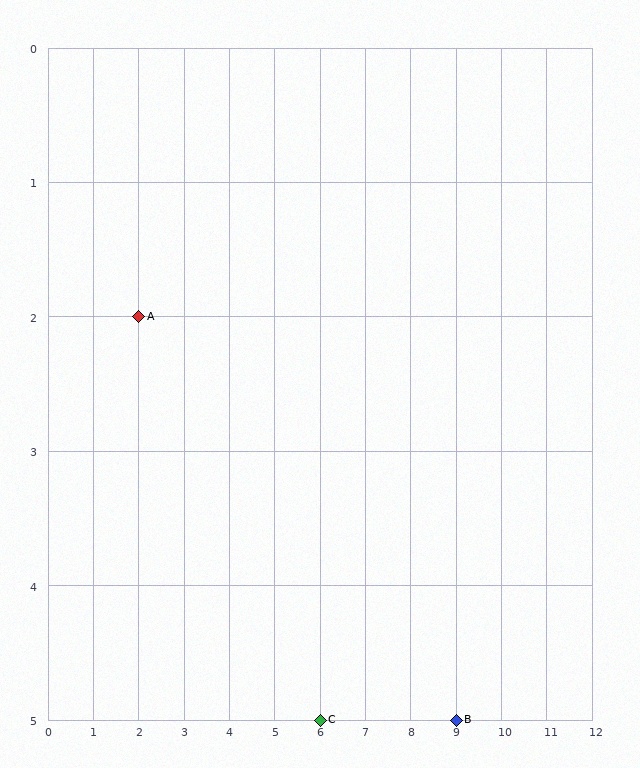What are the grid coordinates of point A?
Point A is at grid coordinates (2, 2).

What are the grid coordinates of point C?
Point C is at grid coordinates (6, 5).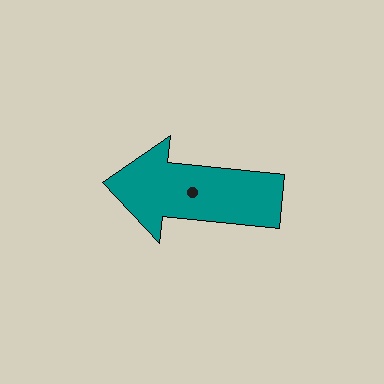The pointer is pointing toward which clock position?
Roughly 9 o'clock.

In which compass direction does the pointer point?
West.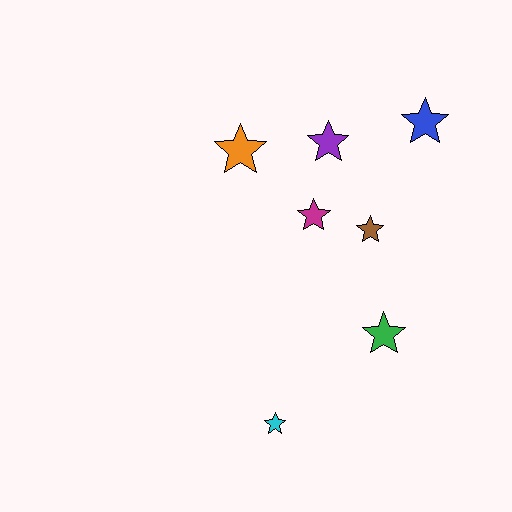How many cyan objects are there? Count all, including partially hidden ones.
There is 1 cyan object.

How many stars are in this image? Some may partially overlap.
There are 7 stars.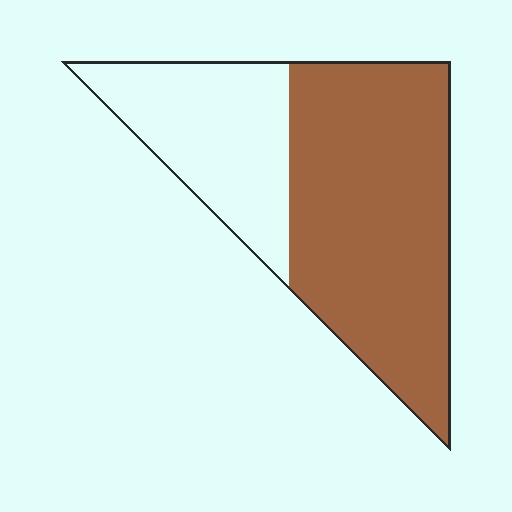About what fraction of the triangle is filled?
About two thirds (2/3).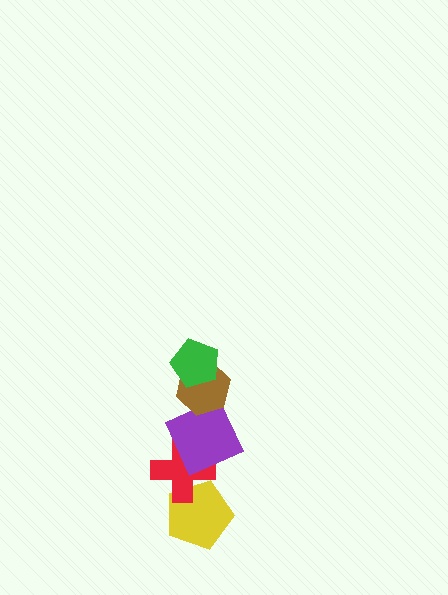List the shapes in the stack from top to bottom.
From top to bottom: the green pentagon, the brown hexagon, the purple square, the red cross, the yellow pentagon.